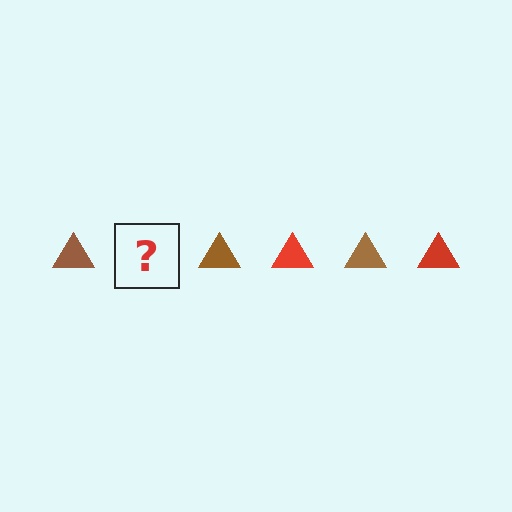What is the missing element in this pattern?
The missing element is a red triangle.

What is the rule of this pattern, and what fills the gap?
The rule is that the pattern cycles through brown, red triangles. The gap should be filled with a red triangle.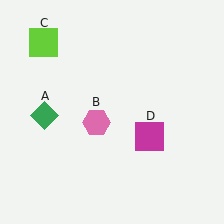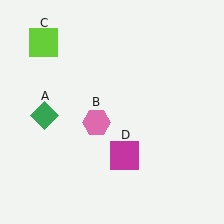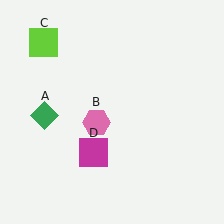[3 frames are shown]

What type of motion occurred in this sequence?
The magenta square (object D) rotated clockwise around the center of the scene.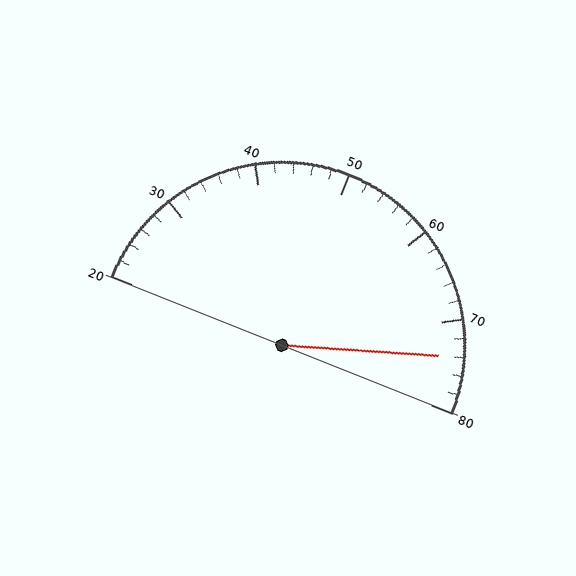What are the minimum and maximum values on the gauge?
The gauge ranges from 20 to 80.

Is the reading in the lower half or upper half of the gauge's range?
The reading is in the upper half of the range (20 to 80).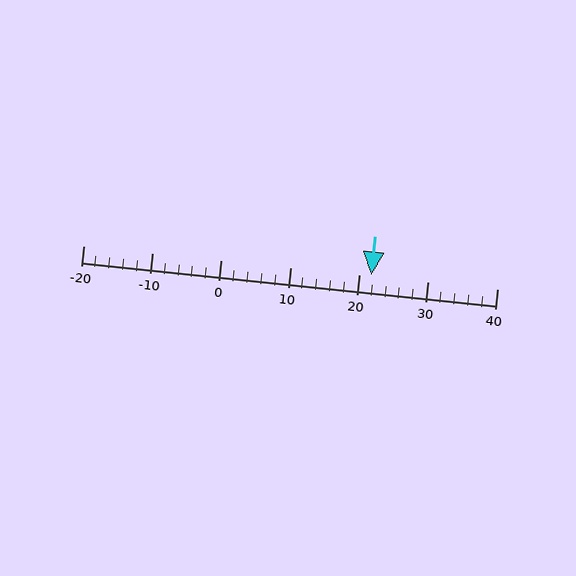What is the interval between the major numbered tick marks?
The major tick marks are spaced 10 units apart.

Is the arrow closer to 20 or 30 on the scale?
The arrow is closer to 20.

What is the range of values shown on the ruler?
The ruler shows values from -20 to 40.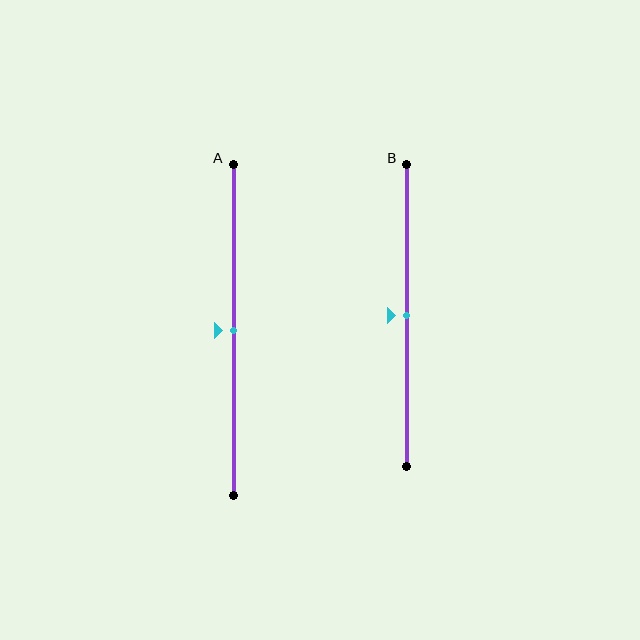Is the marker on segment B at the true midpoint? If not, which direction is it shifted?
Yes, the marker on segment B is at the true midpoint.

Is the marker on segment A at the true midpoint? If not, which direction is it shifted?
Yes, the marker on segment A is at the true midpoint.